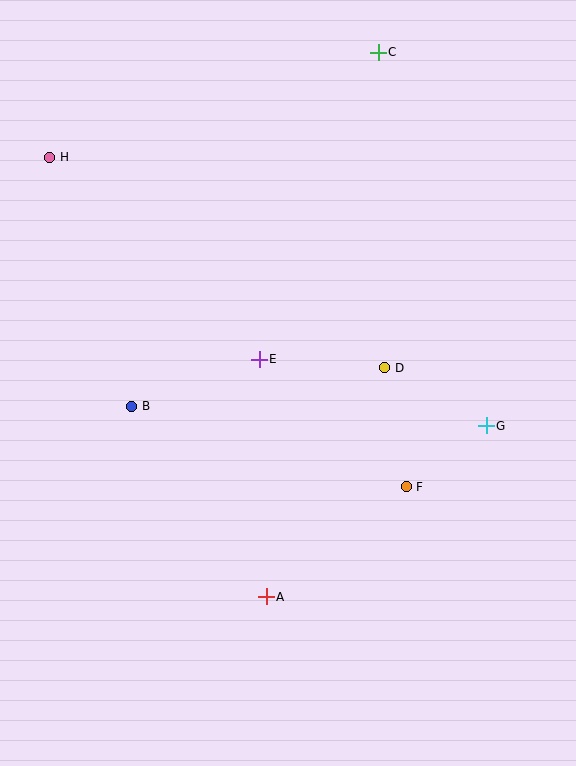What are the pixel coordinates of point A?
Point A is at (266, 597).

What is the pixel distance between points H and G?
The distance between H and G is 512 pixels.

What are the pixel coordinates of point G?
Point G is at (486, 426).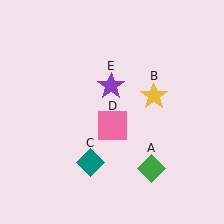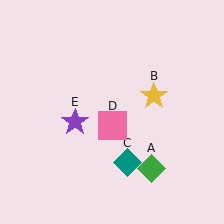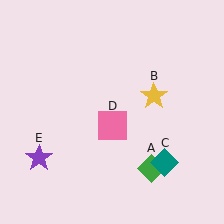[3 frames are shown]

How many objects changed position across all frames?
2 objects changed position: teal diamond (object C), purple star (object E).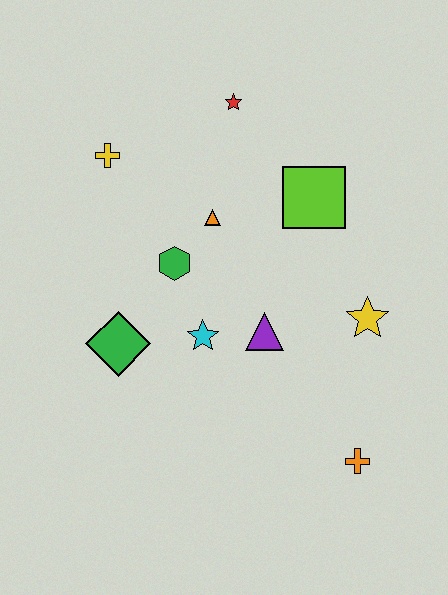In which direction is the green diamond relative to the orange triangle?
The green diamond is below the orange triangle.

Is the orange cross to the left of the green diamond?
No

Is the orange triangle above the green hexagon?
Yes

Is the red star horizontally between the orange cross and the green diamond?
Yes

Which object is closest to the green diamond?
The cyan star is closest to the green diamond.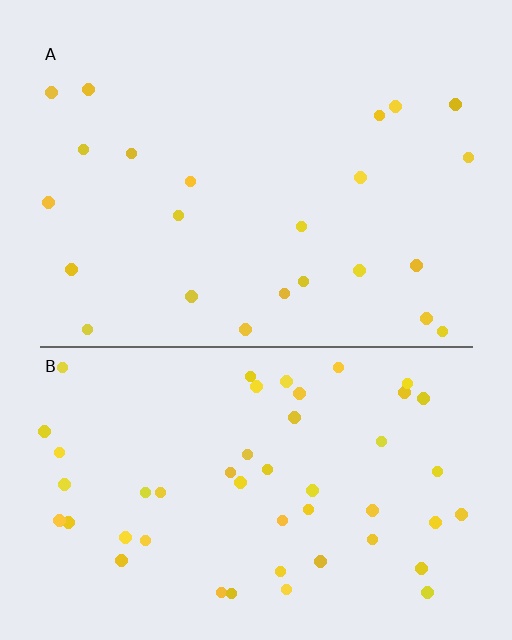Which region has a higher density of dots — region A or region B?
B (the bottom).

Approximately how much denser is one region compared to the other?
Approximately 2.1× — region B over region A.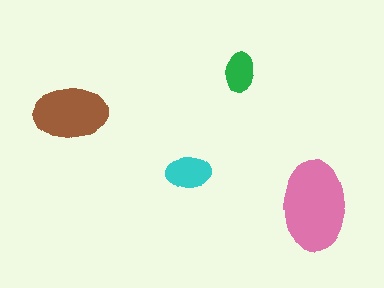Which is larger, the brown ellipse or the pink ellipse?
The pink one.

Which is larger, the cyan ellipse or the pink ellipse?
The pink one.